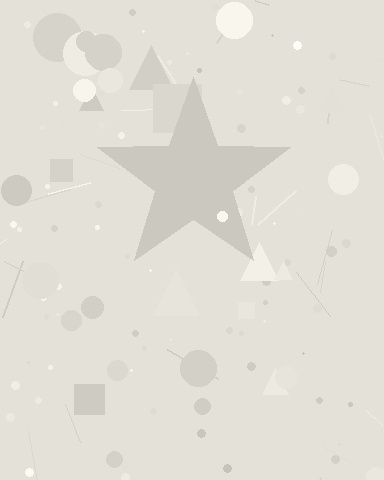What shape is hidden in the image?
A star is hidden in the image.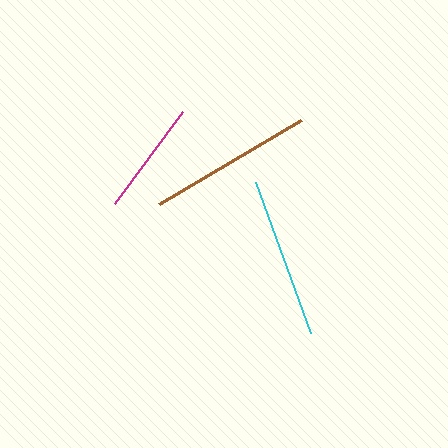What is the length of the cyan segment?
The cyan segment is approximately 160 pixels long.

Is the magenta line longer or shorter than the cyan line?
The cyan line is longer than the magenta line.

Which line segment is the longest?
The brown line is the longest at approximately 165 pixels.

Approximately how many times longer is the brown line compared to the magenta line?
The brown line is approximately 1.4 times the length of the magenta line.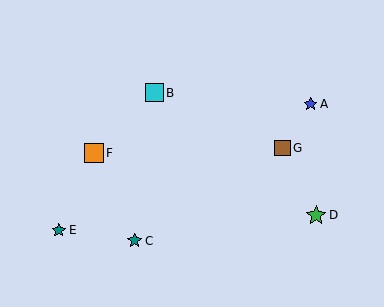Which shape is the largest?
The green star (labeled D) is the largest.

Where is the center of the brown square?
The center of the brown square is at (282, 148).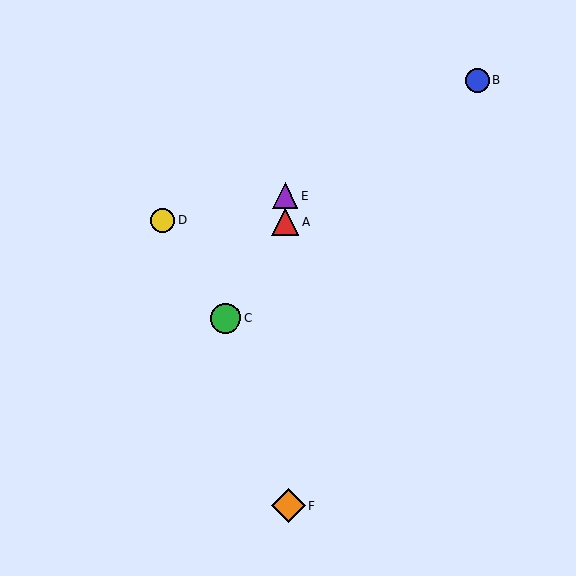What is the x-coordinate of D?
Object D is at x≈163.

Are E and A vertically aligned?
Yes, both are at x≈285.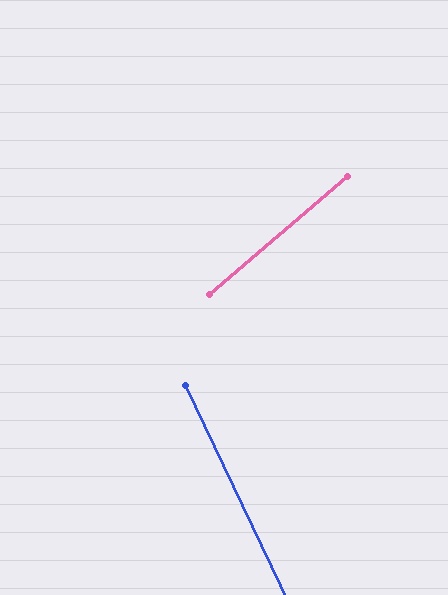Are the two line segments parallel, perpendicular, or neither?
Neither parallel nor perpendicular — they differ by about 75°.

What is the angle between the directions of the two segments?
Approximately 75 degrees.